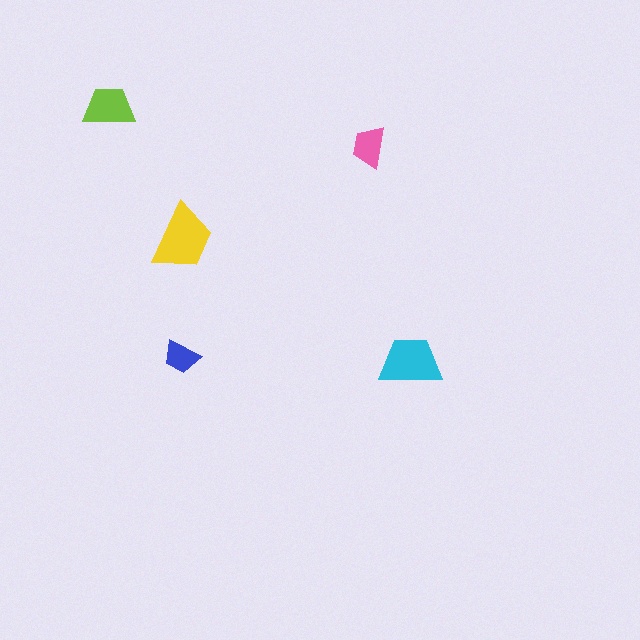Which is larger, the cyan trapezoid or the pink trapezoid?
The cyan one.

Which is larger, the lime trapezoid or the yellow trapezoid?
The yellow one.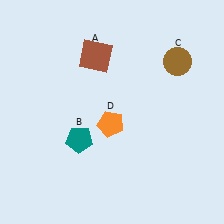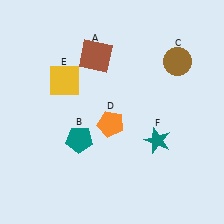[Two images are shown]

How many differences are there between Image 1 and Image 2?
There are 2 differences between the two images.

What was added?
A yellow square (E), a teal star (F) were added in Image 2.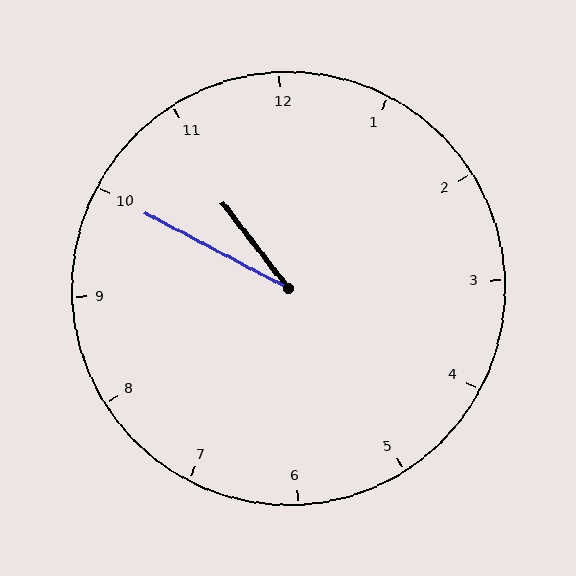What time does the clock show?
10:50.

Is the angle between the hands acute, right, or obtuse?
It is acute.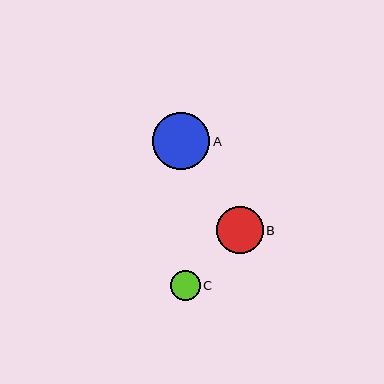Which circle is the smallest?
Circle C is the smallest with a size of approximately 30 pixels.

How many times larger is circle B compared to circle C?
Circle B is approximately 1.6 times the size of circle C.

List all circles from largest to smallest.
From largest to smallest: A, B, C.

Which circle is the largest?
Circle A is the largest with a size of approximately 57 pixels.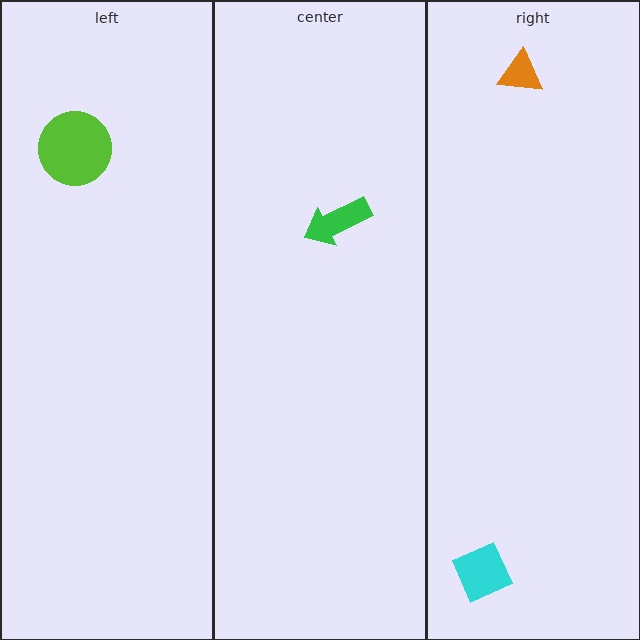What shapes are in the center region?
The green arrow.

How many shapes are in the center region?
1.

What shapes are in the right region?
The orange triangle, the cyan diamond.